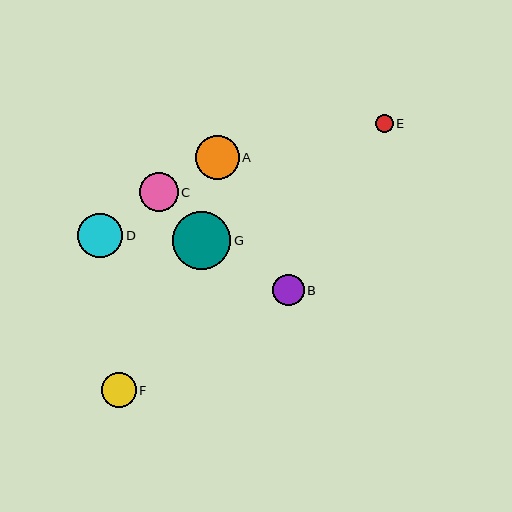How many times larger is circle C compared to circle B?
Circle C is approximately 1.2 times the size of circle B.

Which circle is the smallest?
Circle E is the smallest with a size of approximately 18 pixels.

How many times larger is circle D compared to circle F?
Circle D is approximately 1.3 times the size of circle F.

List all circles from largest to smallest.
From largest to smallest: G, D, A, C, F, B, E.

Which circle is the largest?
Circle G is the largest with a size of approximately 58 pixels.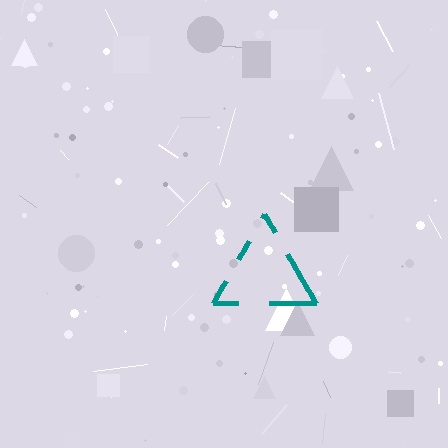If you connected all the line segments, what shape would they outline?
They would outline a triangle.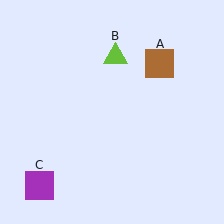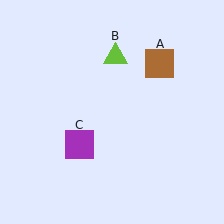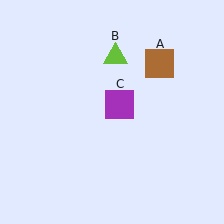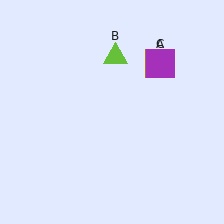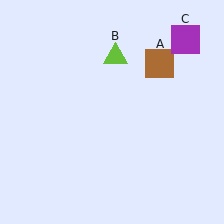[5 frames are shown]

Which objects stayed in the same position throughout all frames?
Brown square (object A) and lime triangle (object B) remained stationary.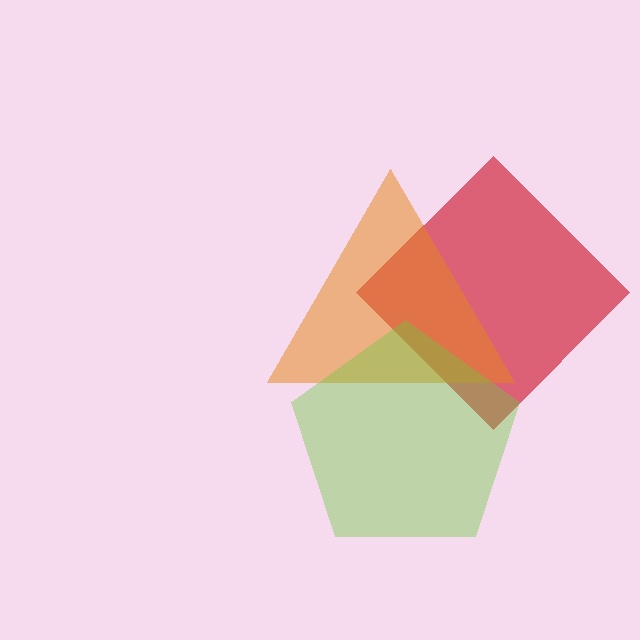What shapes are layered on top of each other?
The layered shapes are: a red diamond, an orange triangle, a lime pentagon.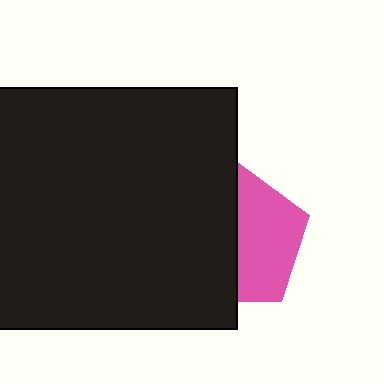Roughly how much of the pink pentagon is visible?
About half of it is visible (roughly 49%).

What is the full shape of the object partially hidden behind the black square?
The partially hidden object is a pink pentagon.